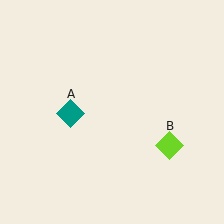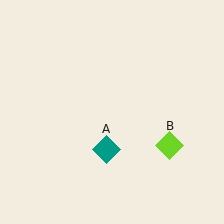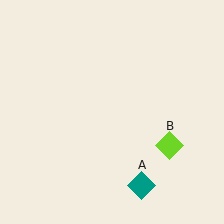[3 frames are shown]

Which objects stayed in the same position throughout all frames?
Lime diamond (object B) remained stationary.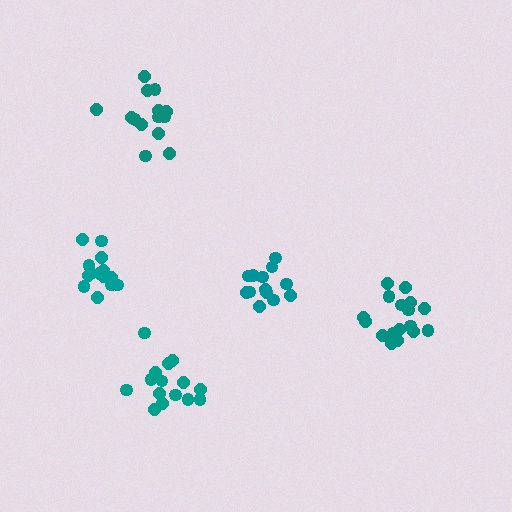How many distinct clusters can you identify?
There are 5 distinct clusters.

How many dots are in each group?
Group 1: 15 dots, Group 2: 17 dots, Group 3: 13 dots, Group 4: 14 dots, Group 5: 15 dots (74 total).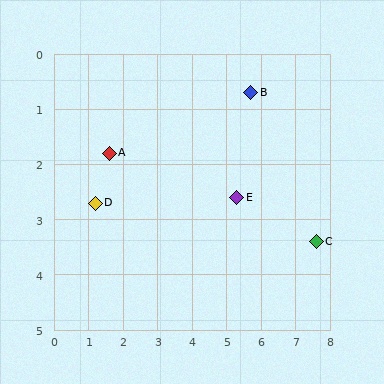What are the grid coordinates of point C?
Point C is at approximately (7.6, 3.4).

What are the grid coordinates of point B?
Point B is at approximately (5.7, 0.7).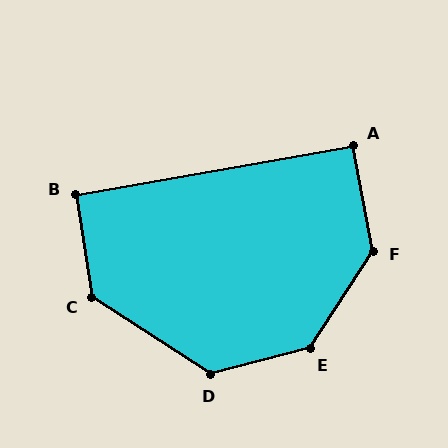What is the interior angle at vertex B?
Approximately 91 degrees (approximately right).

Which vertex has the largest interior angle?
E, at approximately 138 degrees.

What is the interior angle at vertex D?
Approximately 132 degrees (obtuse).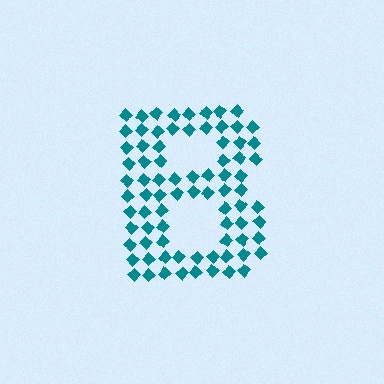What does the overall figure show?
The overall figure shows the letter B.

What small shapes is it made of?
It is made of small diamonds.